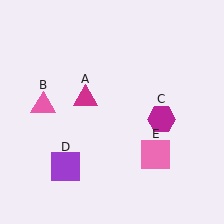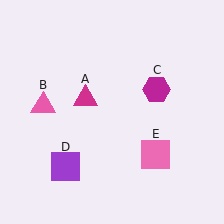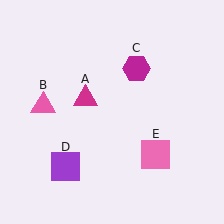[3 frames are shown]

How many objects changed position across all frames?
1 object changed position: magenta hexagon (object C).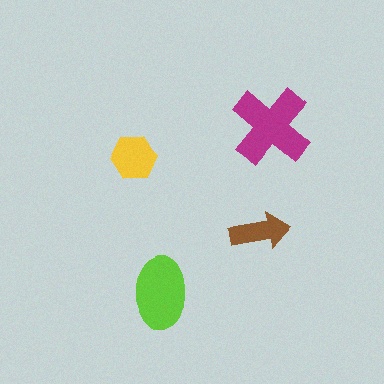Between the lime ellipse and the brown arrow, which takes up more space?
The lime ellipse.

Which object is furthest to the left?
The yellow hexagon is leftmost.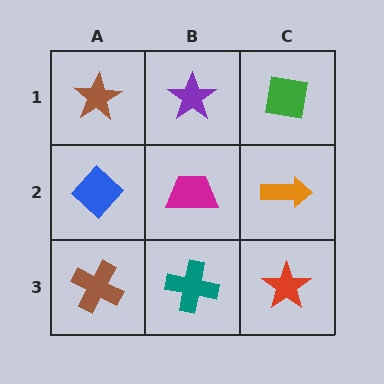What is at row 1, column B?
A purple star.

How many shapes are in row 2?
3 shapes.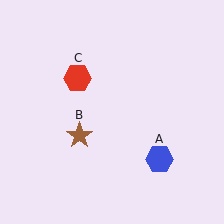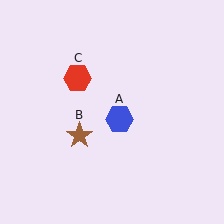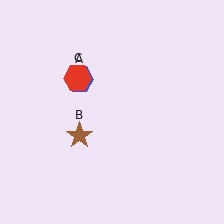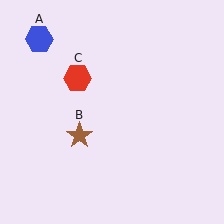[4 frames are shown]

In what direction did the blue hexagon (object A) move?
The blue hexagon (object A) moved up and to the left.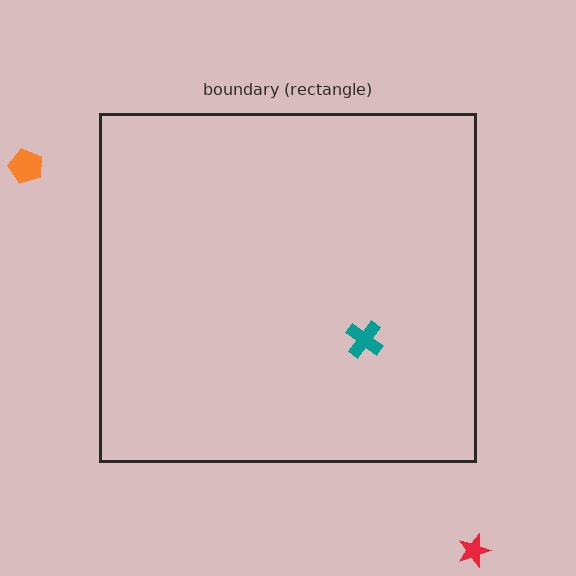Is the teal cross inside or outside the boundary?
Inside.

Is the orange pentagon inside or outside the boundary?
Outside.